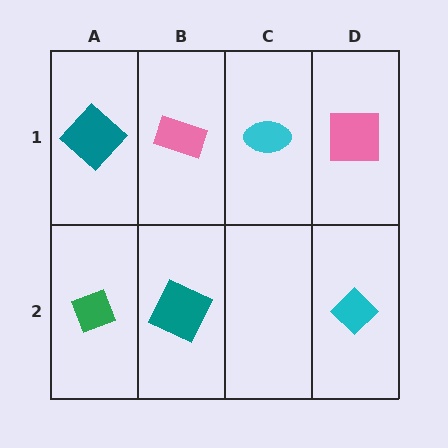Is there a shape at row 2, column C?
No, that cell is empty.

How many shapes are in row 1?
4 shapes.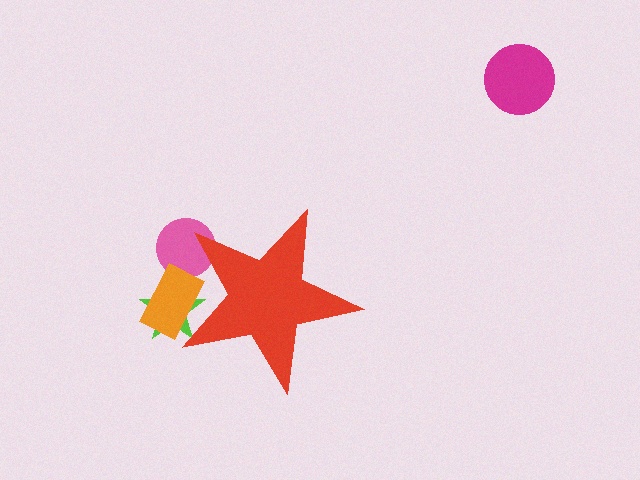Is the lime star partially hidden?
Yes, the lime star is partially hidden behind the red star.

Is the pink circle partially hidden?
Yes, the pink circle is partially hidden behind the red star.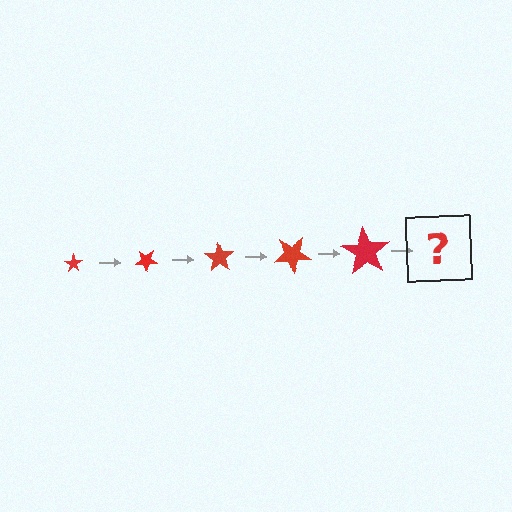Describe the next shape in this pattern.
It should be a star, larger than the previous one and rotated 175 degrees from the start.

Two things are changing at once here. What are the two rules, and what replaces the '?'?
The two rules are that the star grows larger each step and it rotates 35 degrees each step. The '?' should be a star, larger than the previous one and rotated 175 degrees from the start.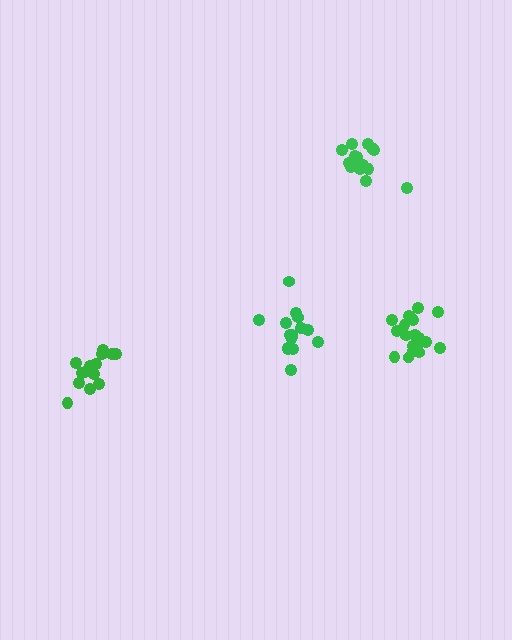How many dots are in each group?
Group 1: 16 dots, Group 2: 15 dots, Group 3: 14 dots, Group 4: 19 dots (64 total).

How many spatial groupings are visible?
There are 4 spatial groupings.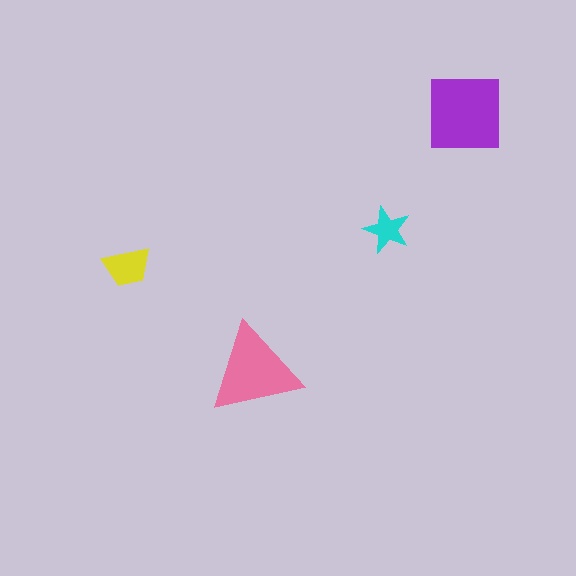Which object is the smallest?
The cyan star.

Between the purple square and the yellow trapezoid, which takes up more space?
The purple square.